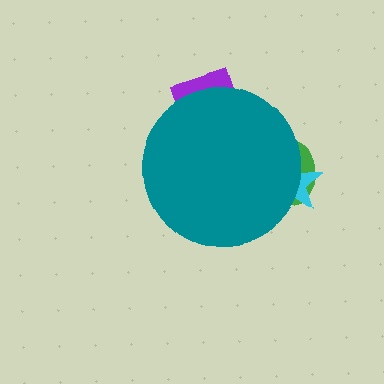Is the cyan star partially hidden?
Yes, the cyan star is partially hidden behind the teal circle.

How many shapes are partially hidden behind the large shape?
3 shapes are partially hidden.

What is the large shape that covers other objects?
A teal circle.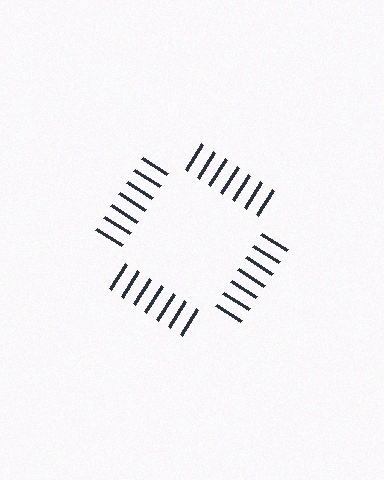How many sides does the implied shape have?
4 sides — the line-ends trace a square.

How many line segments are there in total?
28 — 7 along each of the 4 edges.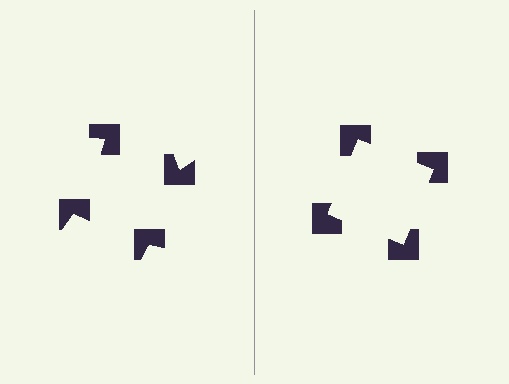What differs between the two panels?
The notched squares are positioned identically on both sides; only the wedge orientations differ. On the right they align to a square; on the left they are misaligned.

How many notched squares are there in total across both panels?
8 — 4 on each side.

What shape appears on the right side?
An illusory square.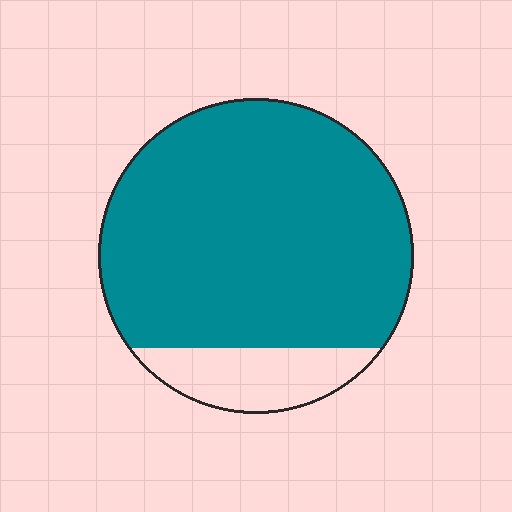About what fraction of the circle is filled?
About five sixths (5/6).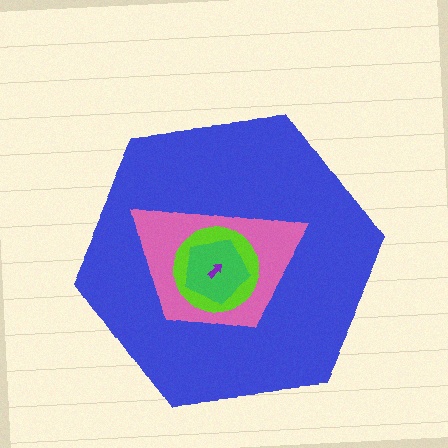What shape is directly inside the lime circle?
The green pentagon.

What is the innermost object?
The purple arrow.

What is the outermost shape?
The blue hexagon.